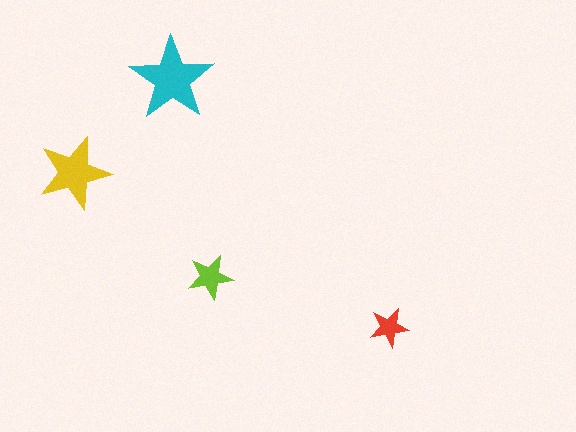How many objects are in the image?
There are 4 objects in the image.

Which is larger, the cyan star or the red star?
The cyan one.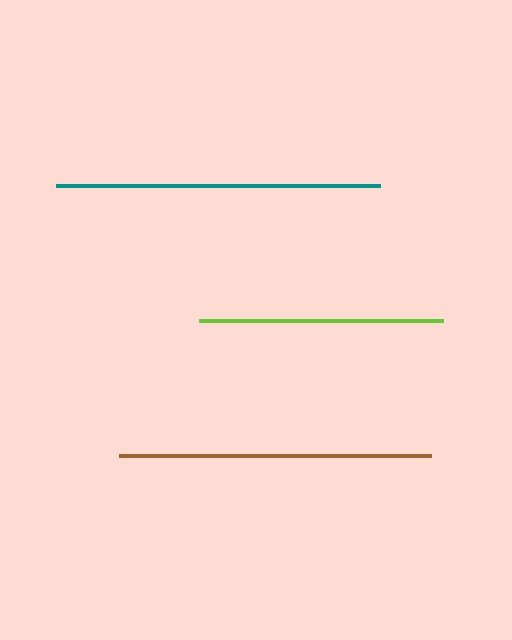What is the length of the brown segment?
The brown segment is approximately 312 pixels long.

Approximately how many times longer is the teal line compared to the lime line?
The teal line is approximately 1.3 times the length of the lime line.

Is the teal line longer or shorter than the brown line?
The teal line is longer than the brown line.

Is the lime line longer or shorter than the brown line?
The brown line is longer than the lime line.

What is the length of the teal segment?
The teal segment is approximately 324 pixels long.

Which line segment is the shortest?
The lime line is the shortest at approximately 244 pixels.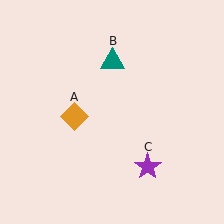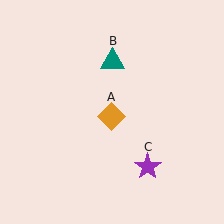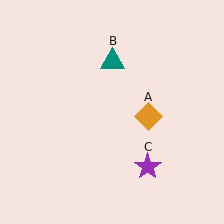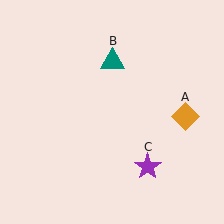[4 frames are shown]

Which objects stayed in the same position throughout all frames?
Teal triangle (object B) and purple star (object C) remained stationary.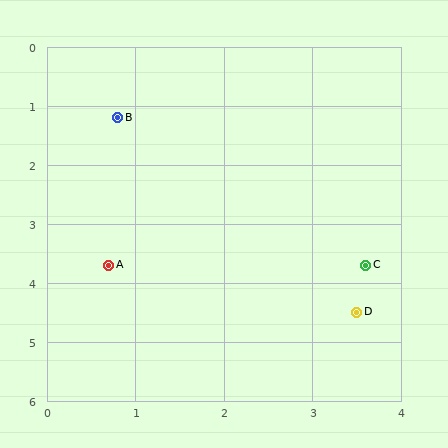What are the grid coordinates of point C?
Point C is at approximately (3.6, 3.7).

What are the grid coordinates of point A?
Point A is at approximately (0.7, 3.7).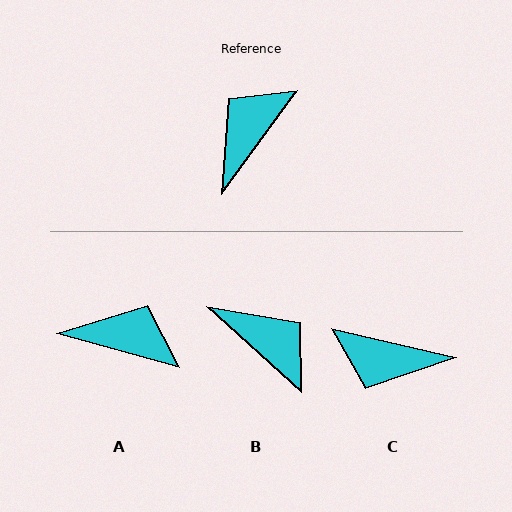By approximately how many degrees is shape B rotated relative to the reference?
Approximately 96 degrees clockwise.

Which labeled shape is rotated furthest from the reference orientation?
C, about 113 degrees away.